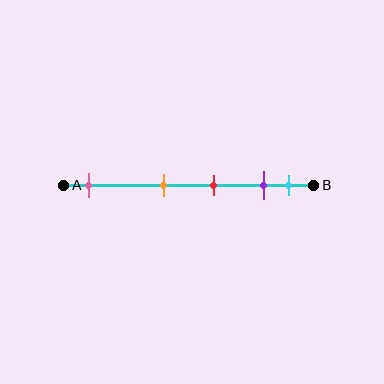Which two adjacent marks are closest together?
The purple and cyan marks are the closest adjacent pair.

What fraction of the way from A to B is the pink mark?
The pink mark is approximately 10% (0.1) of the way from A to B.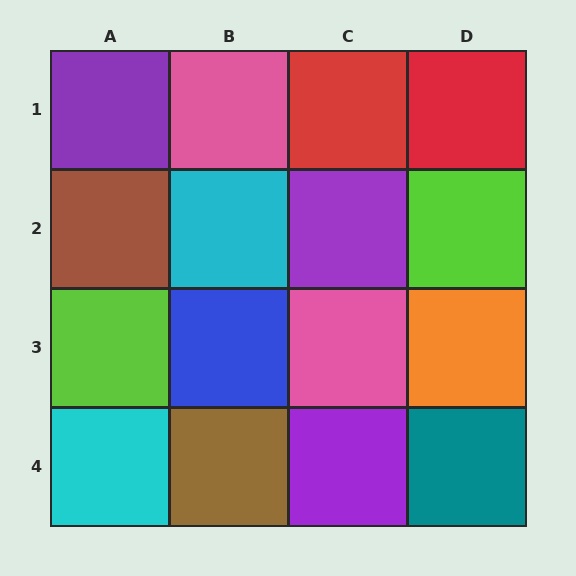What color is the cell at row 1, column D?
Red.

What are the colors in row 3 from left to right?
Lime, blue, pink, orange.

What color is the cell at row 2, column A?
Brown.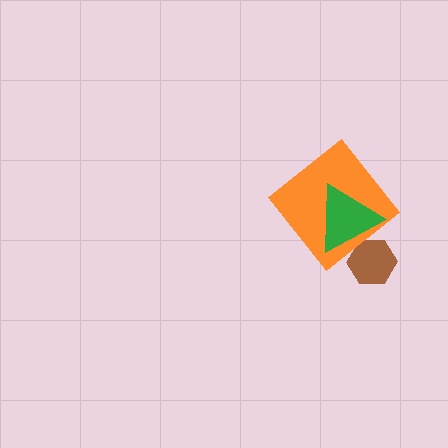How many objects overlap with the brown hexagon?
1 object overlaps with the brown hexagon.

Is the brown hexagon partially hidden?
Yes, it is partially covered by another shape.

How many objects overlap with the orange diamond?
1 object overlaps with the orange diamond.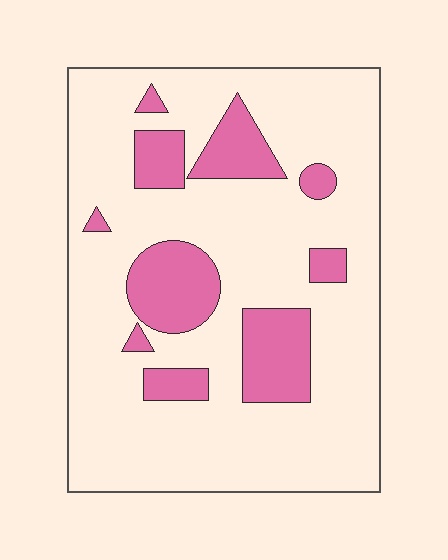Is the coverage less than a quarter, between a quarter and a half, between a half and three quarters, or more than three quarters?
Less than a quarter.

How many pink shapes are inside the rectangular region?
10.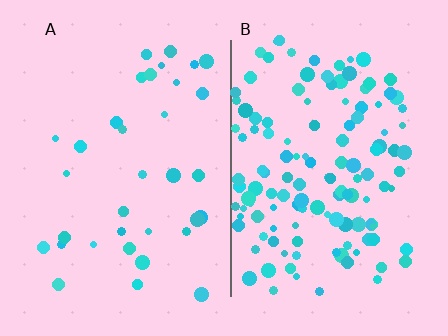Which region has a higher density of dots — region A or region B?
B (the right).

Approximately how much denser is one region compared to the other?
Approximately 3.8× — region B over region A.